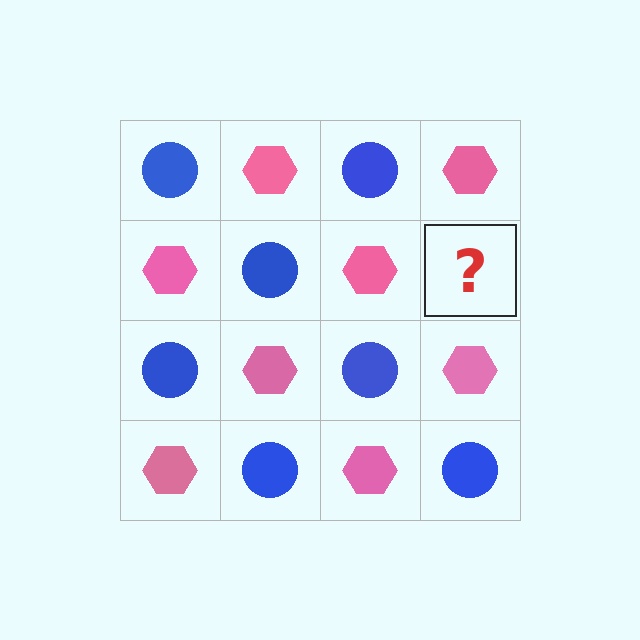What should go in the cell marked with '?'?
The missing cell should contain a blue circle.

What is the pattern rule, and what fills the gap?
The rule is that it alternates blue circle and pink hexagon in a checkerboard pattern. The gap should be filled with a blue circle.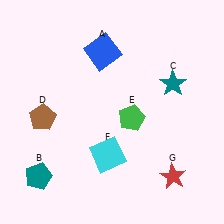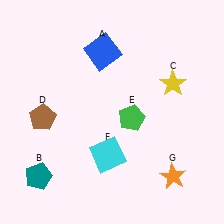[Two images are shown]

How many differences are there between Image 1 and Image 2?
There are 2 differences between the two images.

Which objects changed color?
C changed from teal to yellow. G changed from red to orange.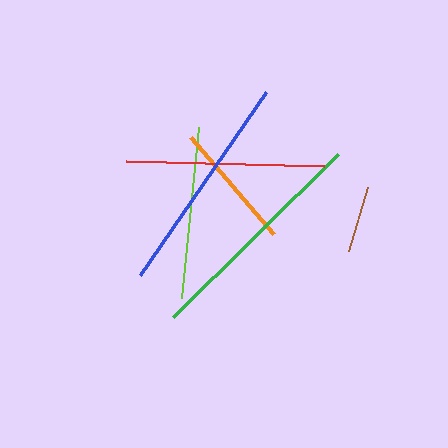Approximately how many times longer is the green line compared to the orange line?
The green line is approximately 1.8 times the length of the orange line.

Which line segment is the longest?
The green line is the longest at approximately 231 pixels.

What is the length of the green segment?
The green segment is approximately 231 pixels long.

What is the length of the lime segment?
The lime segment is approximately 171 pixels long.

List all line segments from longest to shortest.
From longest to shortest: green, blue, red, lime, orange, brown.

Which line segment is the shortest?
The brown line is the shortest at approximately 68 pixels.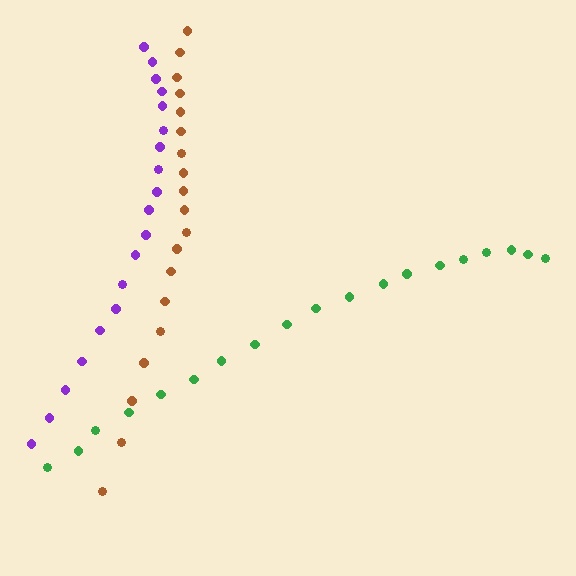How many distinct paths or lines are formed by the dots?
There are 3 distinct paths.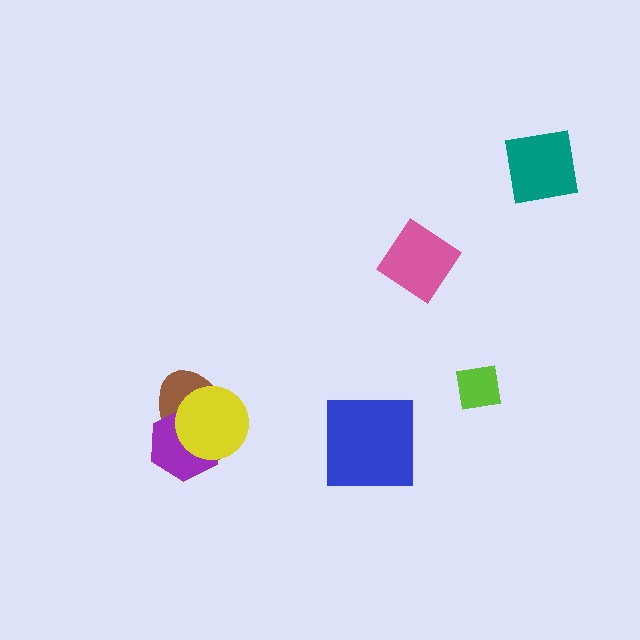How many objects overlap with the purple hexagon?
2 objects overlap with the purple hexagon.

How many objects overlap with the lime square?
0 objects overlap with the lime square.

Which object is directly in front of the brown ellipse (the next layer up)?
The purple hexagon is directly in front of the brown ellipse.